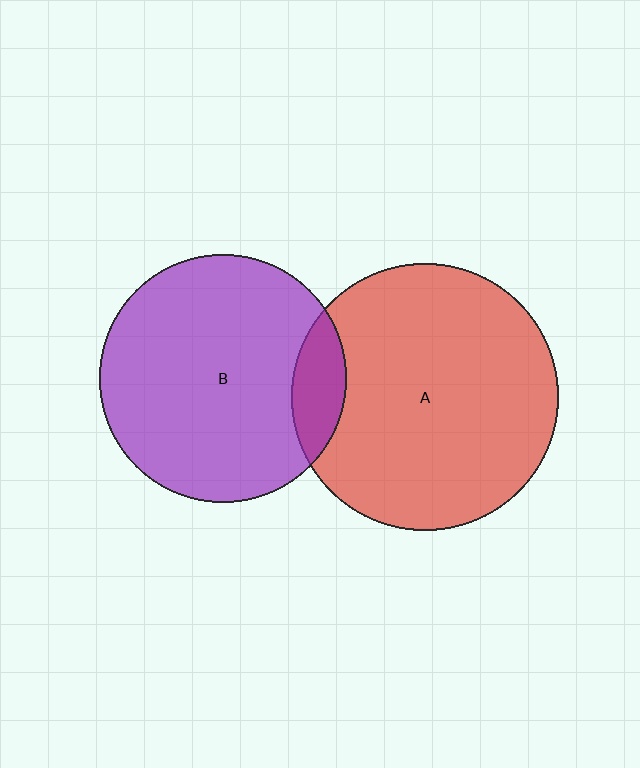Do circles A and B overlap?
Yes.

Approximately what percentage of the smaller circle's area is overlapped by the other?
Approximately 10%.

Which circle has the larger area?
Circle A (red).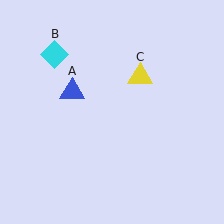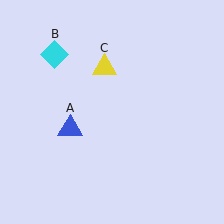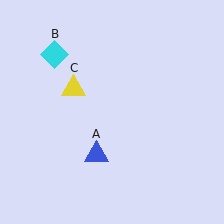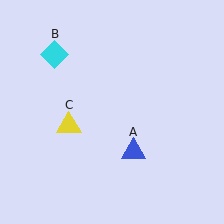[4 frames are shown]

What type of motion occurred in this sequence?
The blue triangle (object A), yellow triangle (object C) rotated counterclockwise around the center of the scene.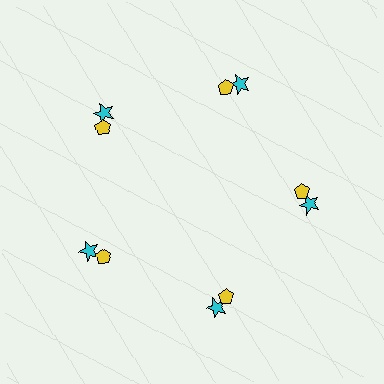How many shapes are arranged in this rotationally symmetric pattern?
There are 10 shapes, arranged in 5 groups of 2.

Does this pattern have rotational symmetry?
Yes, this pattern has 5-fold rotational symmetry. It looks the same after rotating 72 degrees around the center.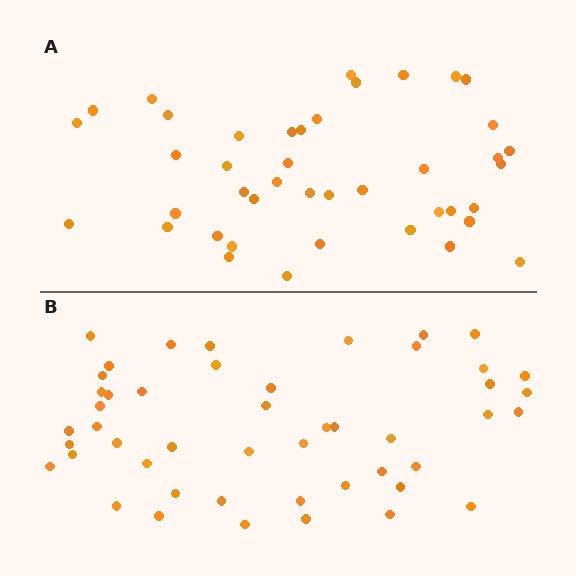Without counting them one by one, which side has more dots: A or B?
Region B (the bottom region) has more dots.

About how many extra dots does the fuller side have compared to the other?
Region B has about 6 more dots than region A.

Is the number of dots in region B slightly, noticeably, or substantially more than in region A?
Region B has only slightly more — the two regions are fairly close. The ratio is roughly 1.1 to 1.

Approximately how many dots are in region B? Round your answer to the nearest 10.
About 50 dots. (The exact count is 48, which rounds to 50.)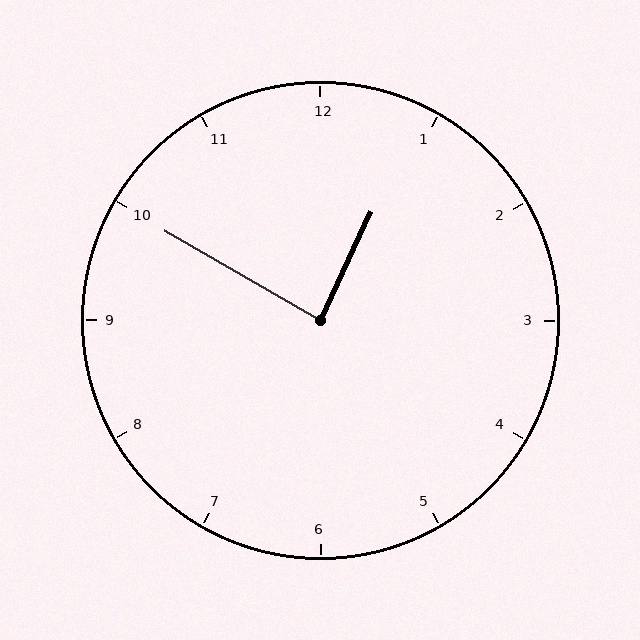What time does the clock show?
12:50.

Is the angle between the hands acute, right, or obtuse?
It is right.